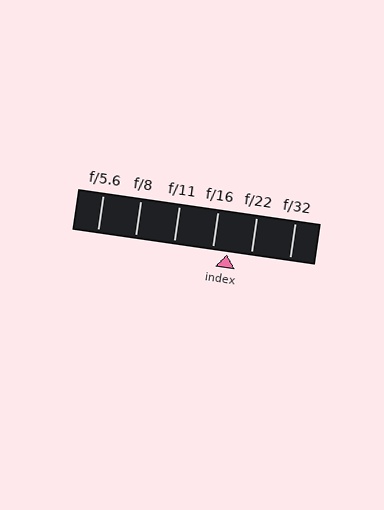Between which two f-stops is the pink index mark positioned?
The index mark is between f/16 and f/22.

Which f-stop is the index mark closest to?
The index mark is closest to f/16.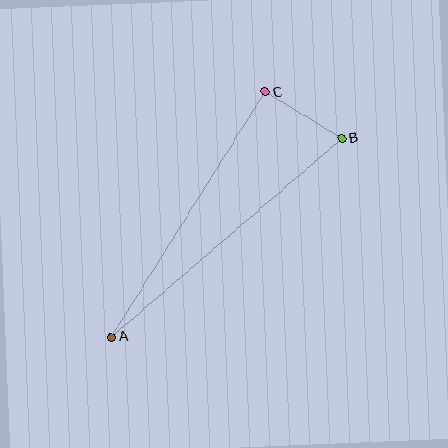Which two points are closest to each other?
Points B and C are closest to each other.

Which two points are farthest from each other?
Points A and B are farthest from each other.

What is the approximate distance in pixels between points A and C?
The distance between A and C is approximately 289 pixels.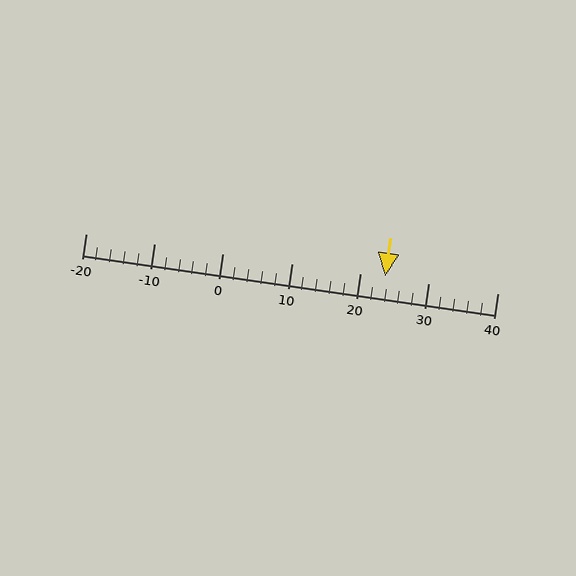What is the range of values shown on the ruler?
The ruler shows values from -20 to 40.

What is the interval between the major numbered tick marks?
The major tick marks are spaced 10 units apart.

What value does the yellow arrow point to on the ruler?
The yellow arrow points to approximately 24.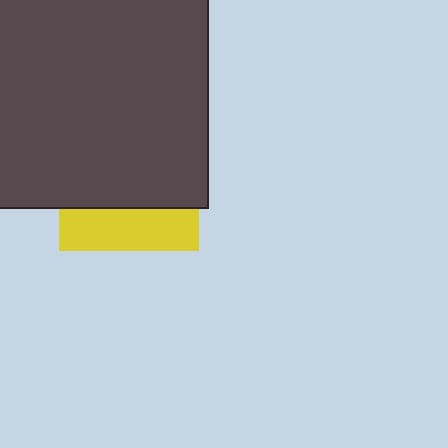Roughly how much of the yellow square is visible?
A small part of it is visible (roughly 30%).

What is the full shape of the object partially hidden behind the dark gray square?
The partially hidden object is a yellow square.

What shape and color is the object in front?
The object in front is a dark gray square.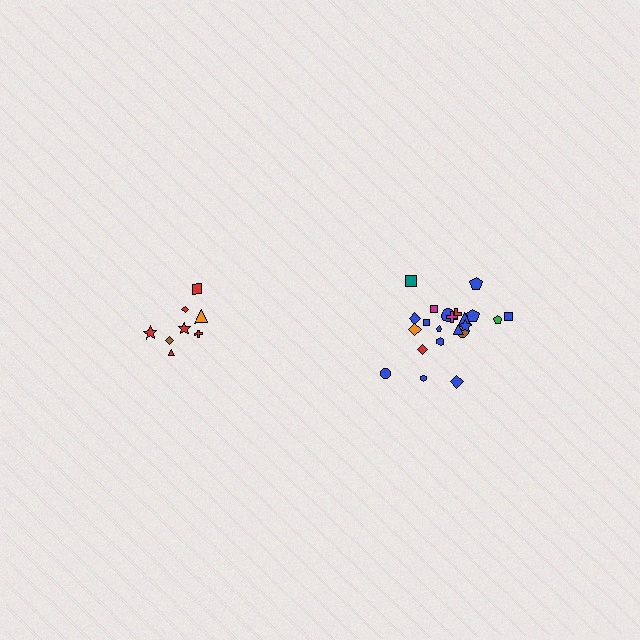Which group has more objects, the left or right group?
The right group.